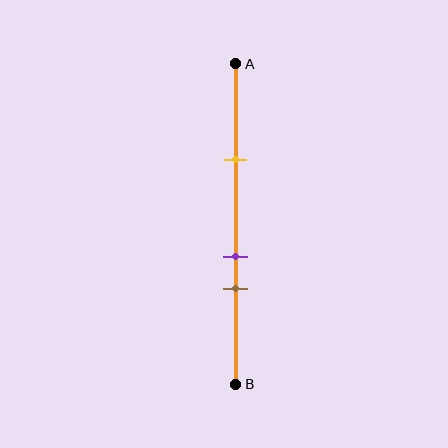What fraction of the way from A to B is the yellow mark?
The yellow mark is approximately 30% (0.3) of the way from A to B.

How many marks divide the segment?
There are 3 marks dividing the segment.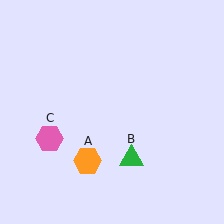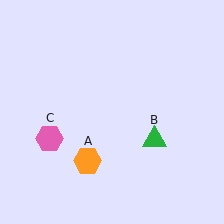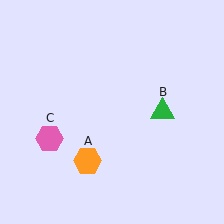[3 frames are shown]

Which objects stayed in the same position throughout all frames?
Orange hexagon (object A) and pink hexagon (object C) remained stationary.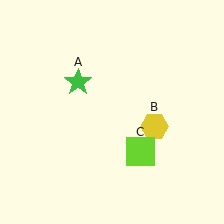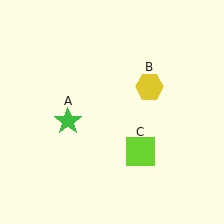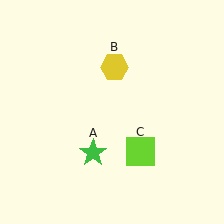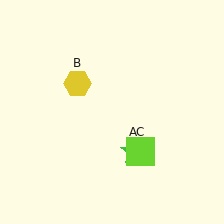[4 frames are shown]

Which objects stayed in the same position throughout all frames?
Lime square (object C) remained stationary.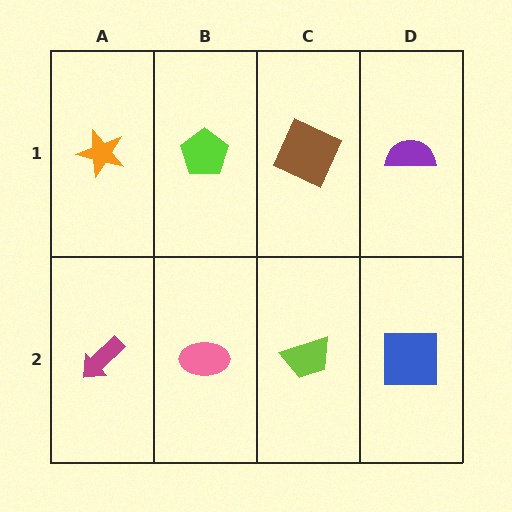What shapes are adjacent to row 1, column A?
A magenta arrow (row 2, column A), a lime pentagon (row 1, column B).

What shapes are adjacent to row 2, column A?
An orange star (row 1, column A), a pink ellipse (row 2, column B).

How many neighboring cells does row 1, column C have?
3.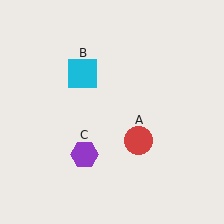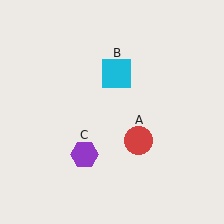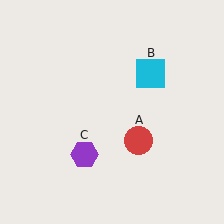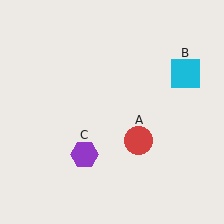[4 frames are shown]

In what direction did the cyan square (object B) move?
The cyan square (object B) moved right.